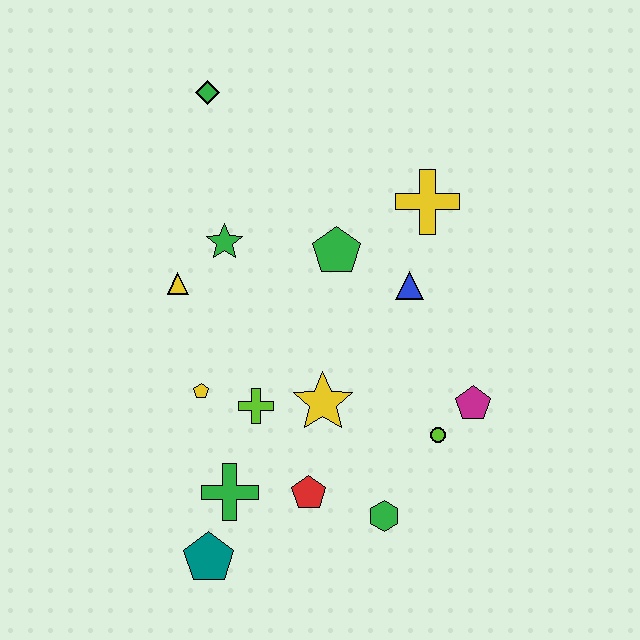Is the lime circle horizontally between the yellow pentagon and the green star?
No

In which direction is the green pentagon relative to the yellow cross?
The green pentagon is to the left of the yellow cross.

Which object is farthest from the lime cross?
The green diamond is farthest from the lime cross.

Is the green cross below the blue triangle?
Yes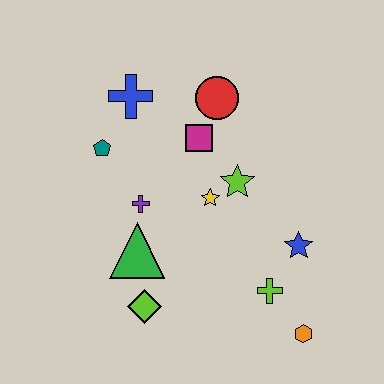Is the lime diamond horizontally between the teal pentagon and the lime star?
Yes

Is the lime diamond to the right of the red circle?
No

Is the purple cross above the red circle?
No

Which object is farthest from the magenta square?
The orange hexagon is farthest from the magenta square.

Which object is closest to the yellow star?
The lime star is closest to the yellow star.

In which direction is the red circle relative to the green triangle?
The red circle is above the green triangle.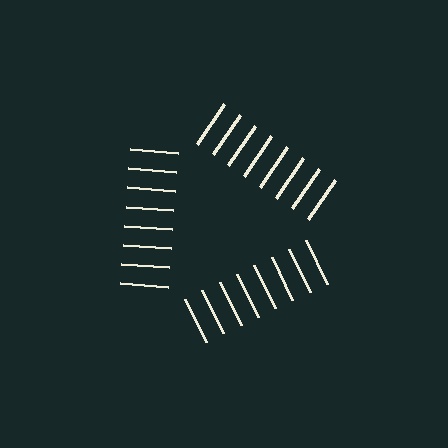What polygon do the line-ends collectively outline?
An illusory triangle — the line segments terminate on its edges but no continuous stroke is drawn.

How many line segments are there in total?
24 — 8 along each of the 3 edges.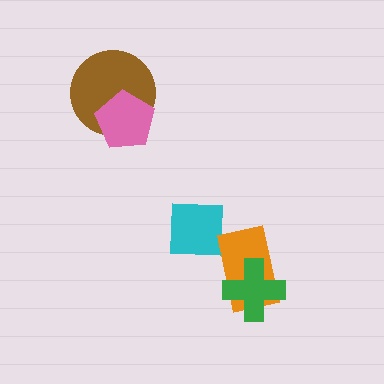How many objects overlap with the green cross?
1 object overlaps with the green cross.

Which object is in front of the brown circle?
The pink pentagon is in front of the brown circle.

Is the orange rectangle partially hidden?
Yes, it is partially covered by another shape.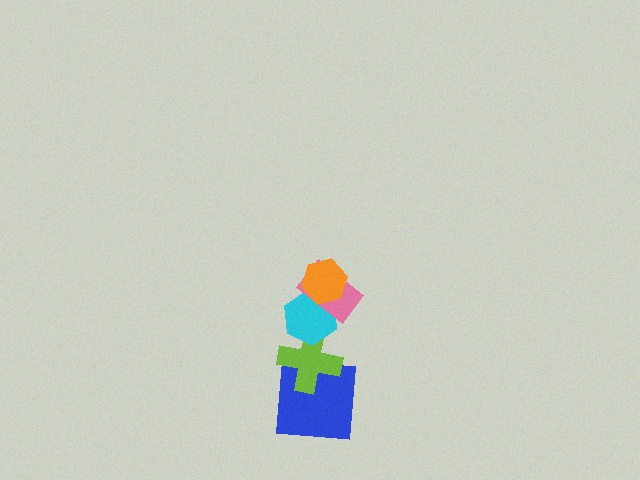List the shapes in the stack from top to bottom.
From top to bottom: the orange hexagon, the pink rectangle, the cyan hexagon, the lime cross, the blue square.